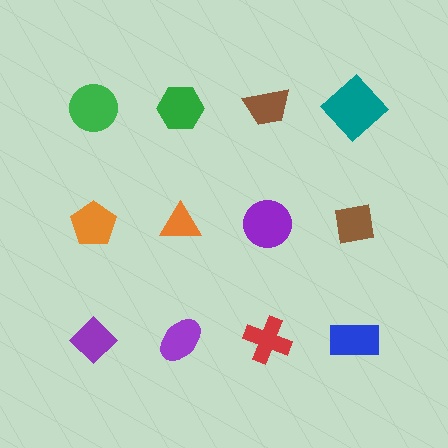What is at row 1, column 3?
A brown trapezoid.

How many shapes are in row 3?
4 shapes.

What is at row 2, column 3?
A purple circle.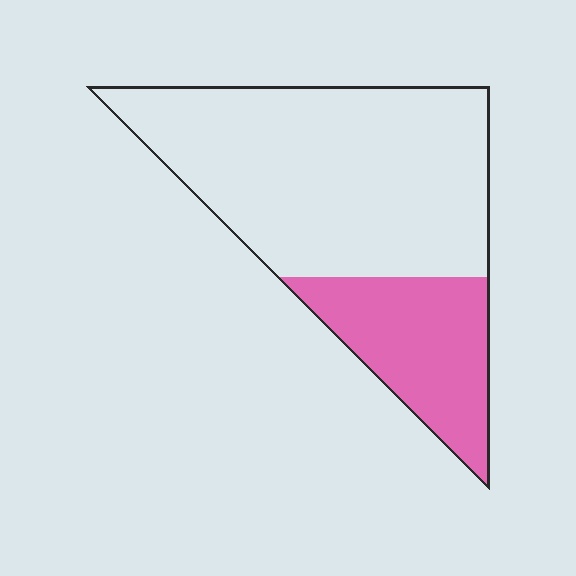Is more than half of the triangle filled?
No.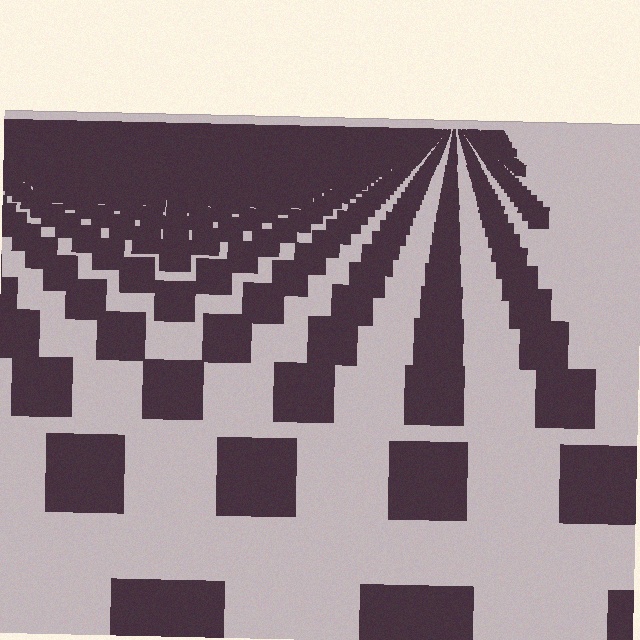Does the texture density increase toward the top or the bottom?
Density increases toward the top.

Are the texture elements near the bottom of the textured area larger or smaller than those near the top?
Larger. Near the bottom, elements are closer to the viewer and appear at a bigger on-screen size.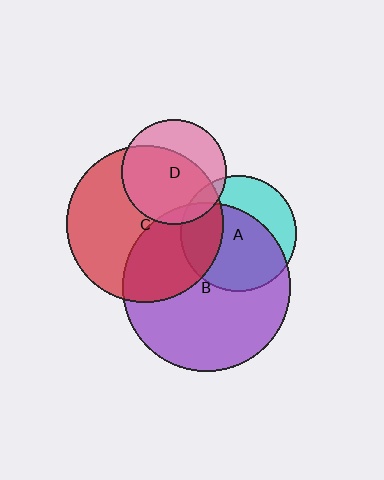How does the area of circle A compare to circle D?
Approximately 1.2 times.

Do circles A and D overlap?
Yes.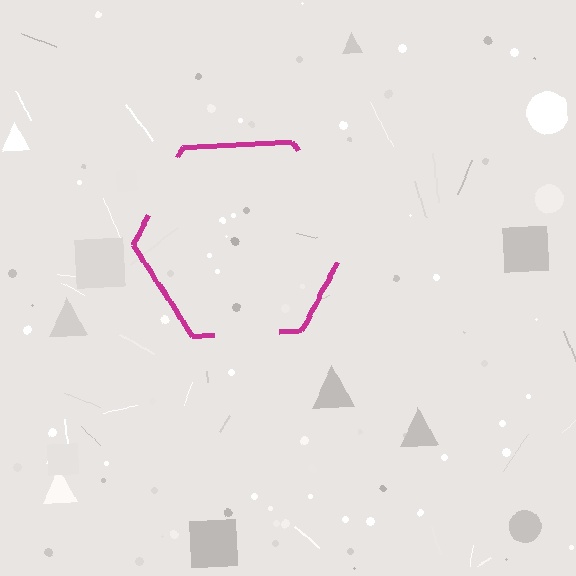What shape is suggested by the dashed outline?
The dashed outline suggests a hexagon.